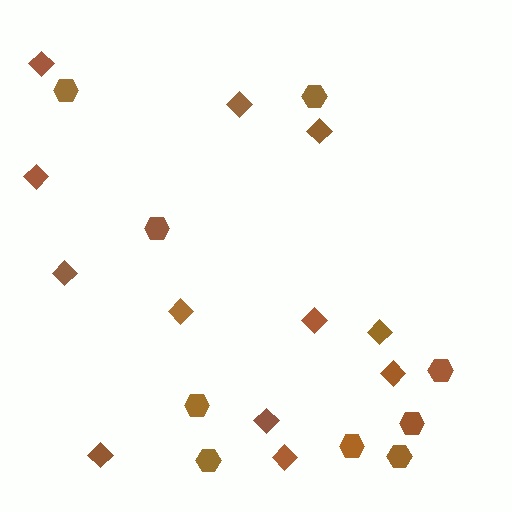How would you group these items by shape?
There are 2 groups: one group of diamonds (12) and one group of hexagons (9).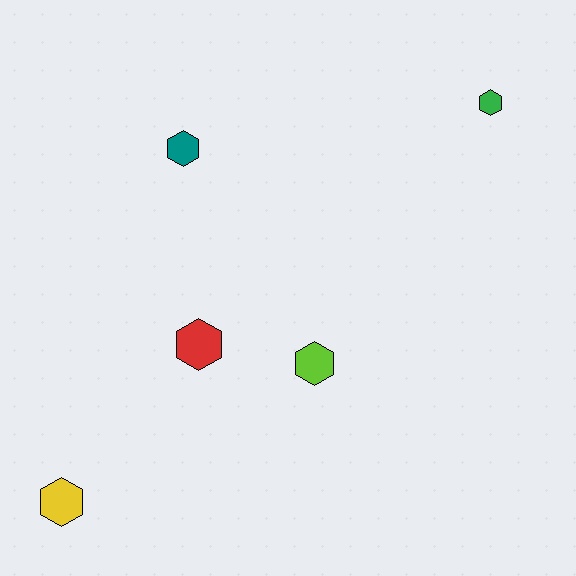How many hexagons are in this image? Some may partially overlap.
There are 5 hexagons.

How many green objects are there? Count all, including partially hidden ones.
There is 1 green object.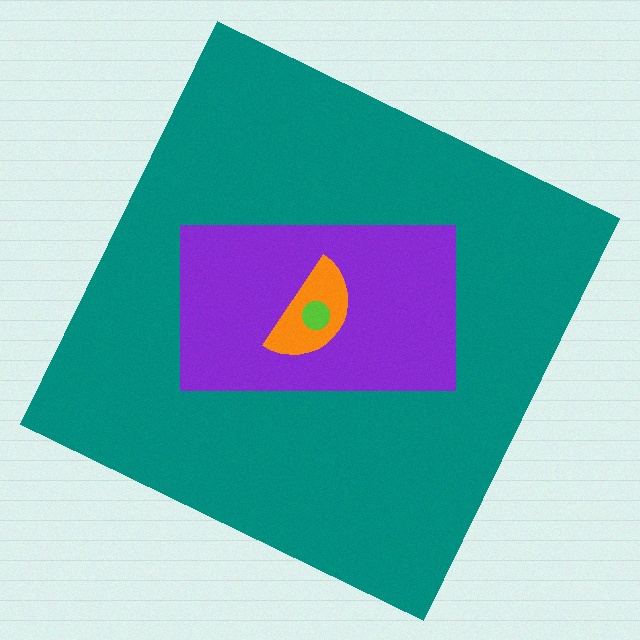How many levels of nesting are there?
4.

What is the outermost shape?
The teal square.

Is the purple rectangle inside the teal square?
Yes.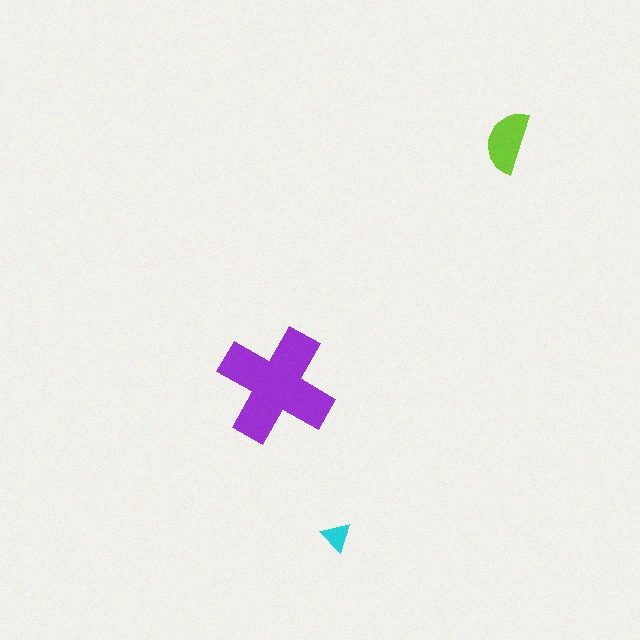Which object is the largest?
The purple cross.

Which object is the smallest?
The cyan triangle.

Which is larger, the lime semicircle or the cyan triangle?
The lime semicircle.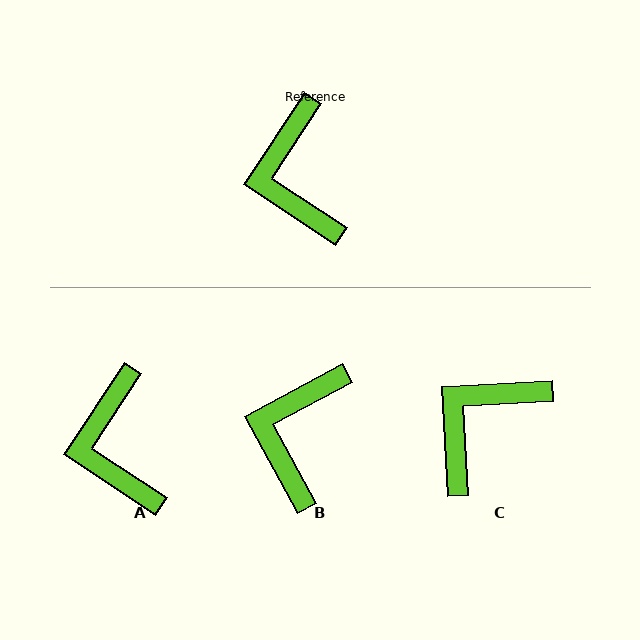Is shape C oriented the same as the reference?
No, it is off by about 54 degrees.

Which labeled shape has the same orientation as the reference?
A.